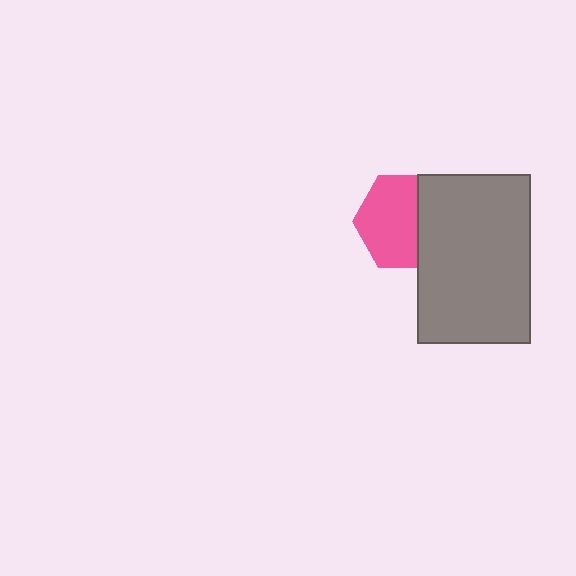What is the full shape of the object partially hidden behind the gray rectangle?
The partially hidden object is a pink hexagon.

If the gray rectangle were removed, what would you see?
You would see the complete pink hexagon.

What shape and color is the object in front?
The object in front is a gray rectangle.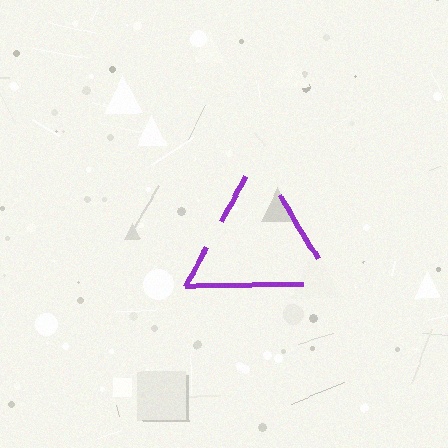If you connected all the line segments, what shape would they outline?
They would outline a triangle.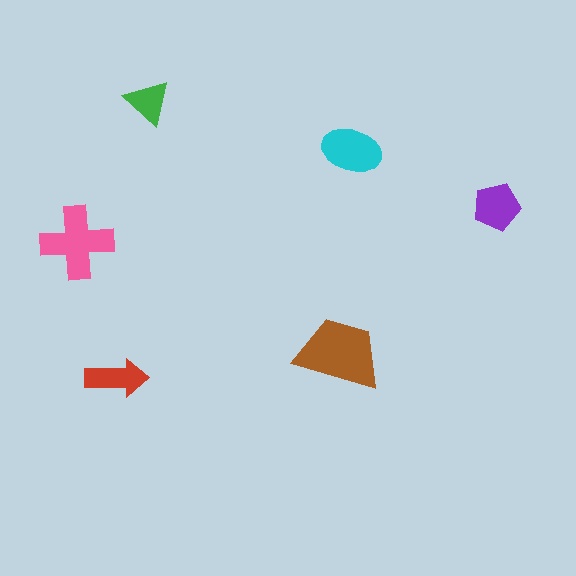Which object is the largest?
The brown trapezoid.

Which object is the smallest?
The green triangle.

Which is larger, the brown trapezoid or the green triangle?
The brown trapezoid.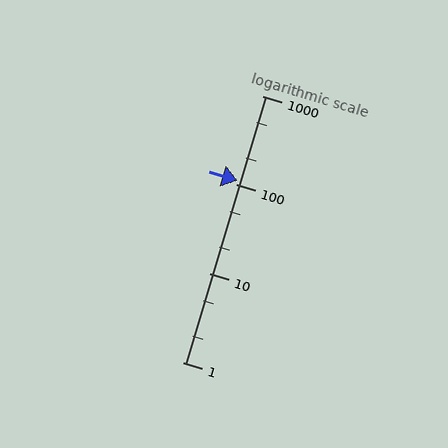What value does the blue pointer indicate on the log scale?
The pointer indicates approximately 110.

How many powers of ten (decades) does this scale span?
The scale spans 3 decades, from 1 to 1000.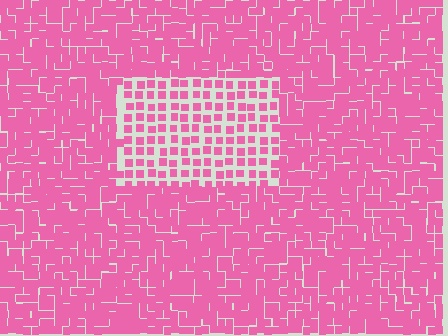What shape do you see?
I see a rectangle.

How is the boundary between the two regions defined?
The boundary is defined by a change in element density (approximately 2.1x ratio). All elements are the same color, size, and shape.